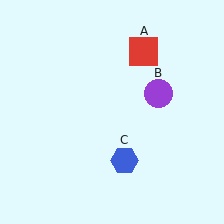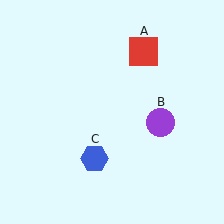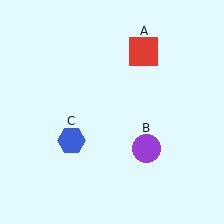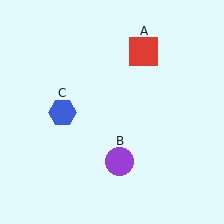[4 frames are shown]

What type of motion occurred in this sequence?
The purple circle (object B), blue hexagon (object C) rotated clockwise around the center of the scene.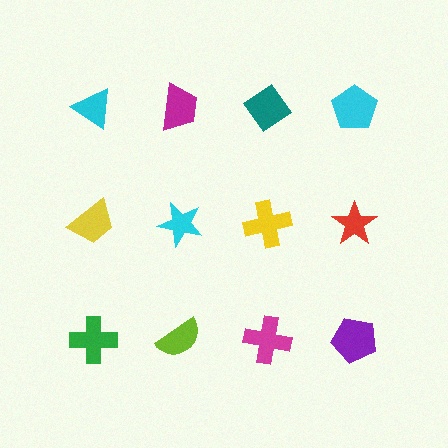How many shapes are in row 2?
4 shapes.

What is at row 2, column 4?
A red star.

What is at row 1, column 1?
A cyan triangle.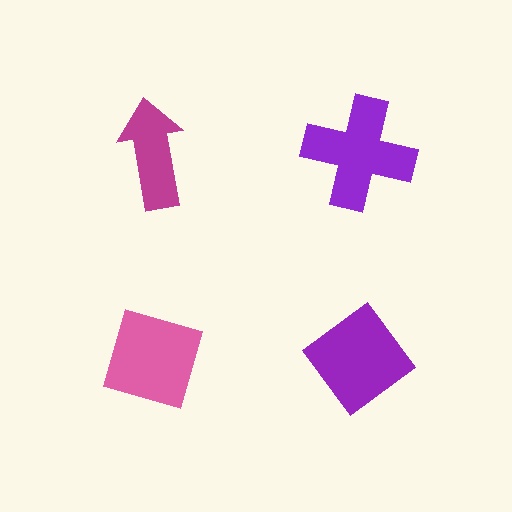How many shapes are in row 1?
2 shapes.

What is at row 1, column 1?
A magenta arrow.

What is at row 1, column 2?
A purple cross.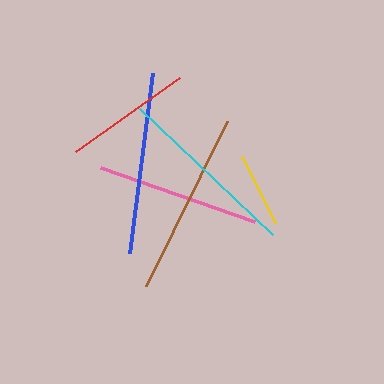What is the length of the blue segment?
The blue segment is approximately 182 pixels long.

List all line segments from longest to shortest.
From longest to shortest: brown, cyan, blue, pink, red, yellow.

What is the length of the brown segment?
The brown segment is approximately 184 pixels long.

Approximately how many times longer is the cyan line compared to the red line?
The cyan line is approximately 1.4 times the length of the red line.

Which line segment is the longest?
The brown line is the longest at approximately 184 pixels.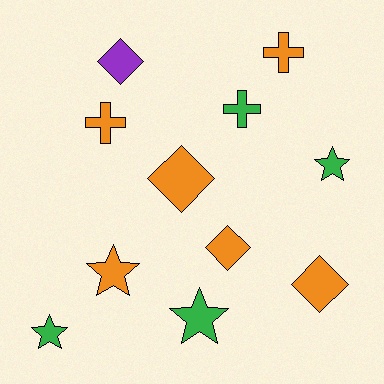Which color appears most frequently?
Orange, with 6 objects.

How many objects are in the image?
There are 11 objects.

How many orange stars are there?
There is 1 orange star.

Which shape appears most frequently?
Star, with 4 objects.